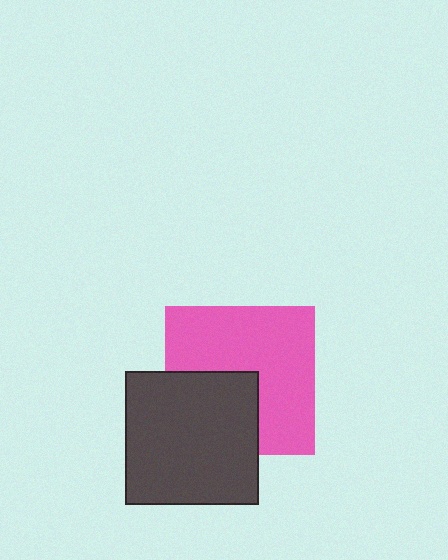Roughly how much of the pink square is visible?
About half of it is visible (roughly 65%).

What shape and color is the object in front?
The object in front is a dark gray square.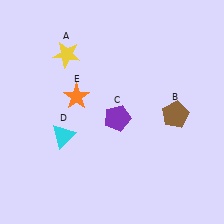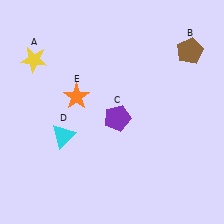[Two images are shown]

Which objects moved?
The objects that moved are: the yellow star (A), the brown pentagon (B).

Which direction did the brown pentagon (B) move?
The brown pentagon (B) moved up.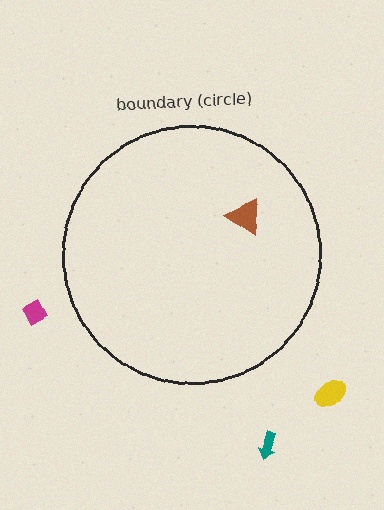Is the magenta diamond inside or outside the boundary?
Outside.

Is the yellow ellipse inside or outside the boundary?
Outside.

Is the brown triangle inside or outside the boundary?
Inside.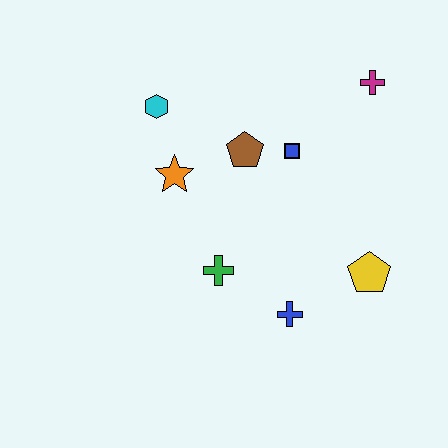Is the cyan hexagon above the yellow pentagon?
Yes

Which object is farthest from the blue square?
The blue cross is farthest from the blue square.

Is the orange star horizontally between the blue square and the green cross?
No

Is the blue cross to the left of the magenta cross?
Yes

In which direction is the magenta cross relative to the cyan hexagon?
The magenta cross is to the right of the cyan hexagon.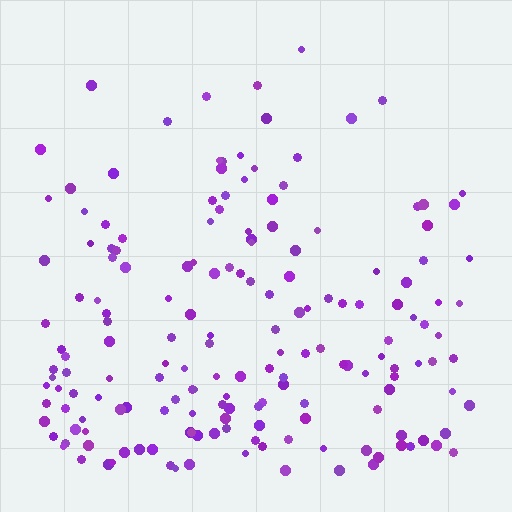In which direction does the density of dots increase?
From top to bottom, with the bottom side densest.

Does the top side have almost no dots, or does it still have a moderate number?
Still a moderate number, just noticeably fewer than the bottom.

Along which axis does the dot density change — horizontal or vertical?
Vertical.